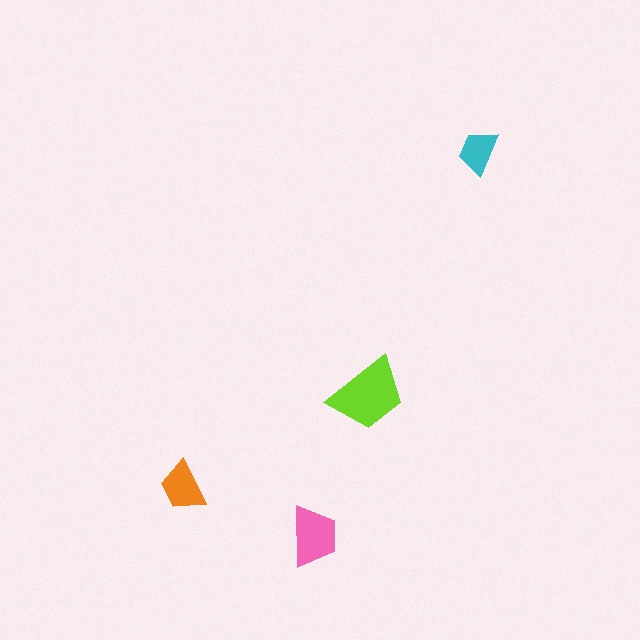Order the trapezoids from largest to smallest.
the lime one, the pink one, the orange one, the cyan one.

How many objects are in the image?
There are 4 objects in the image.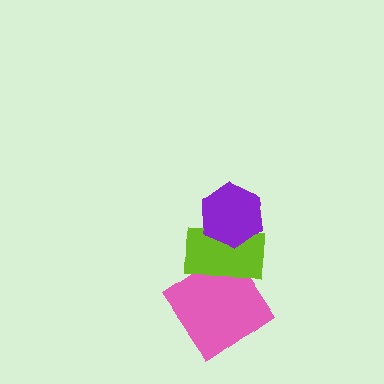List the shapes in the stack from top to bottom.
From top to bottom: the purple hexagon, the lime rectangle, the pink diamond.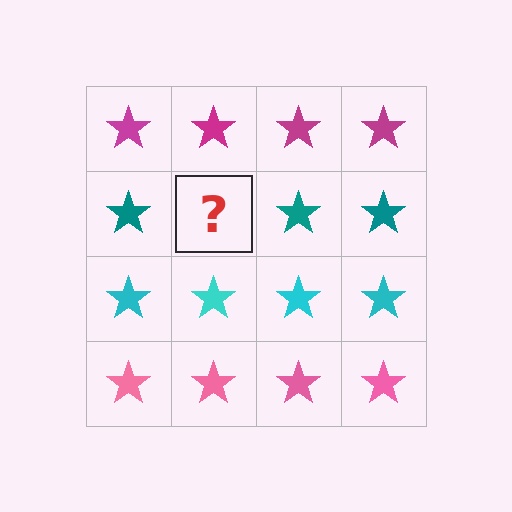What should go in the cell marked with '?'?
The missing cell should contain a teal star.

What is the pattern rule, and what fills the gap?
The rule is that each row has a consistent color. The gap should be filled with a teal star.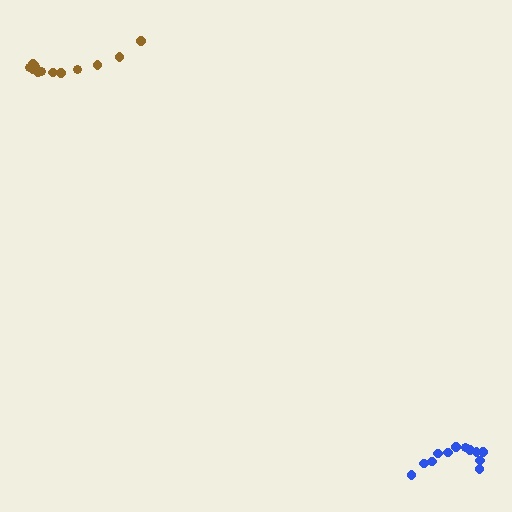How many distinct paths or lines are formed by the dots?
There are 2 distinct paths.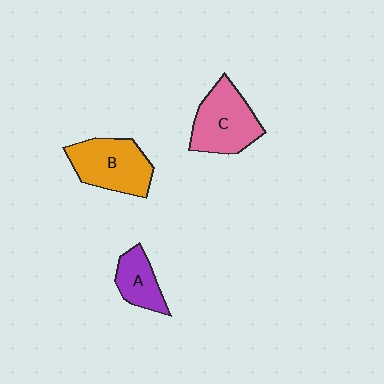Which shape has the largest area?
Shape B (orange).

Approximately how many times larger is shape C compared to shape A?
Approximately 1.7 times.